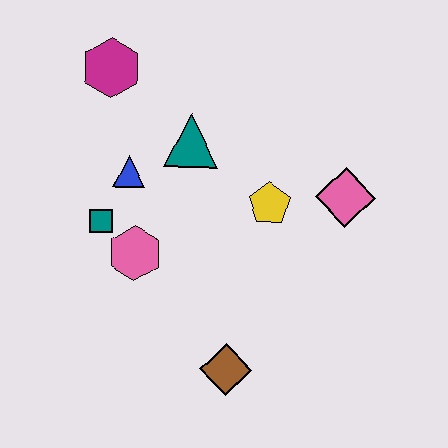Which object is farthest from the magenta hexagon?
The brown diamond is farthest from the magenta hexagon.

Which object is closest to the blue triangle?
The teal square is closest to the blue triangle.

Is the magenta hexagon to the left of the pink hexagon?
Yes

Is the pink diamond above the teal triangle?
No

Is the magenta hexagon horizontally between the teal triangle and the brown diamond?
No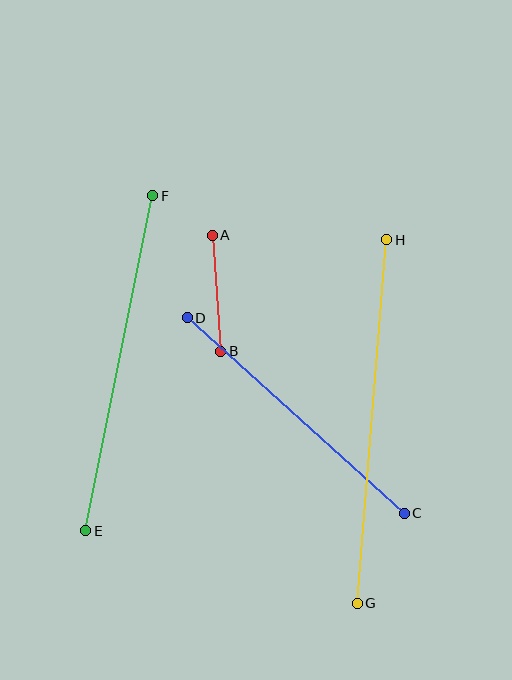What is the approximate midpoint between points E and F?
The midpoint is at approximately (119, 363) pixels.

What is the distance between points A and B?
The distance is approximately 117 pixels.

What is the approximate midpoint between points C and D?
The midpoint is at approximately (296, 415) pixels.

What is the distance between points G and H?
The distance is approximately 364 pixels.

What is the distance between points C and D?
The distance is approximately 292 pixels.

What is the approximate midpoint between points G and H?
The midpoint is at approximately (372, 422) pixels.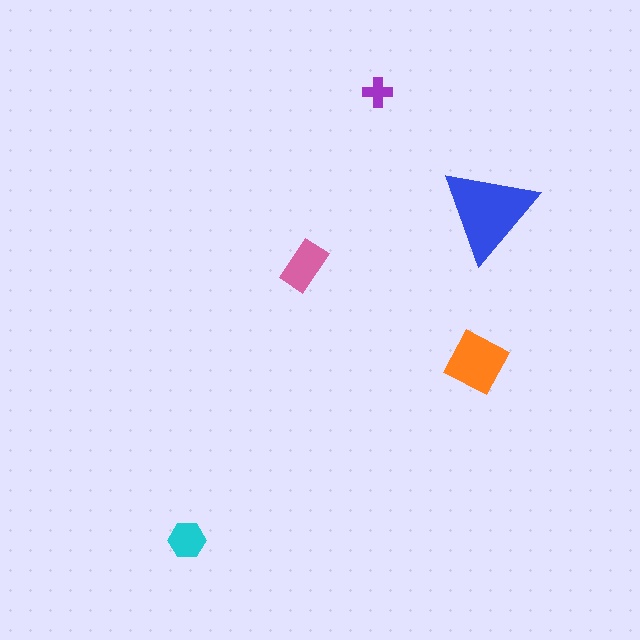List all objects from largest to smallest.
The blue triangle, the orange square, the pink rectangle, the cyan hexagon, the purple cross.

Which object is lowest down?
The cyan hexagon is bottommost.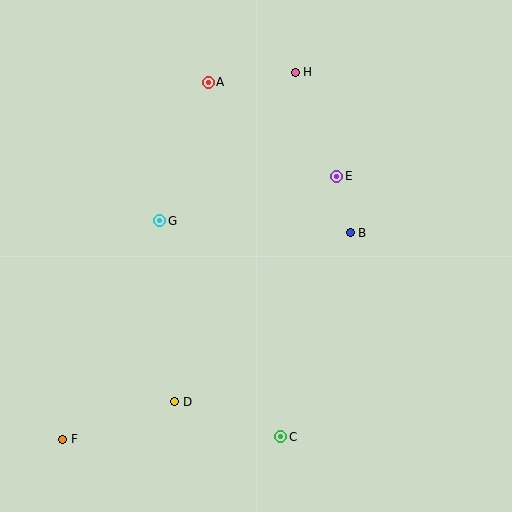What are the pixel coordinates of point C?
Point C is at (280, 437).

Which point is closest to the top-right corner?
Point H is closest to the top-right corner.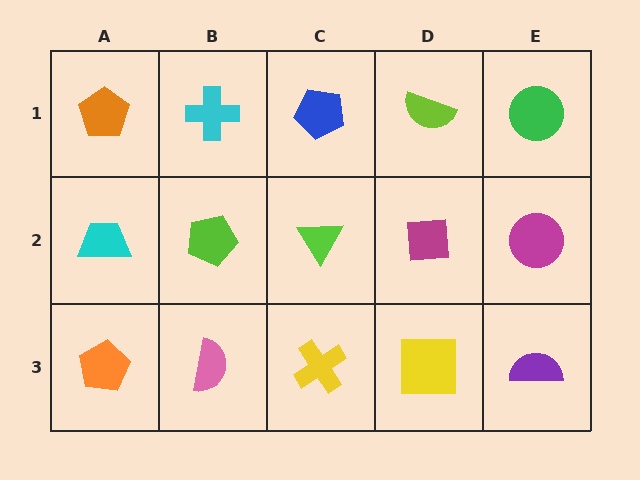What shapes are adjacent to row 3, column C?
A lime triangle (row 2, column C), a pink semicircle (row 3, column B), a yellow square (row 3, column D).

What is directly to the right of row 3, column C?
A yellow square.